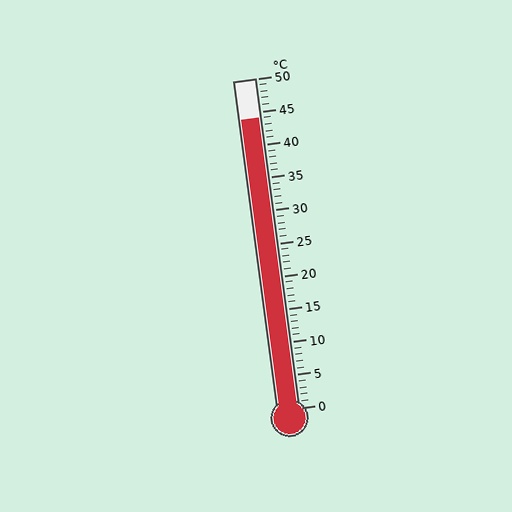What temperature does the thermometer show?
The thermometer shows approximately 44°C.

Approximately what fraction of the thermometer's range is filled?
The thermometer is filled to approximately 90% of its range.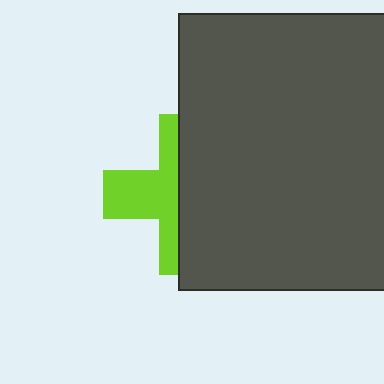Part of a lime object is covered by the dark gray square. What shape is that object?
It is a cross.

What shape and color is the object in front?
The object in front is a dark gray square.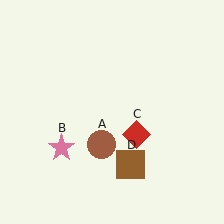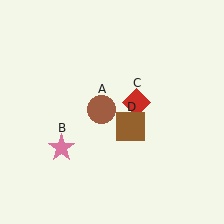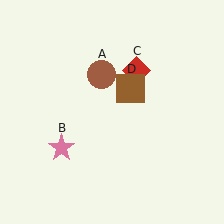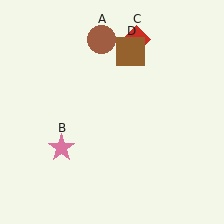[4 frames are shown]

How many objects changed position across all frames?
3 objects changed position: brown circle (object A), red diamond (object C), brown square (object D).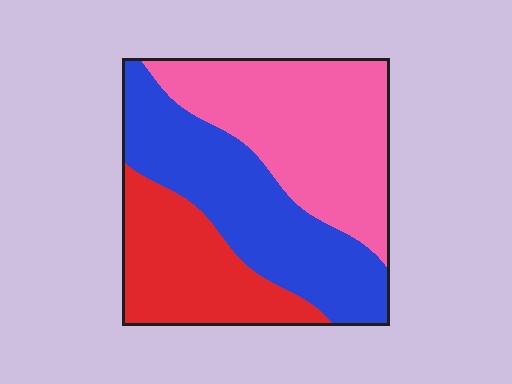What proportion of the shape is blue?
Blue takes up between a third and a half of the shape.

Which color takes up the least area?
Red, at roughly 25%.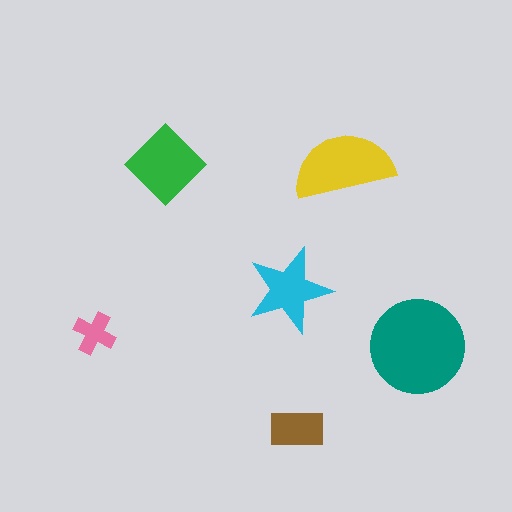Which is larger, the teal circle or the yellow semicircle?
The teal circle.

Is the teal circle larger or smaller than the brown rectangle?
Larger.